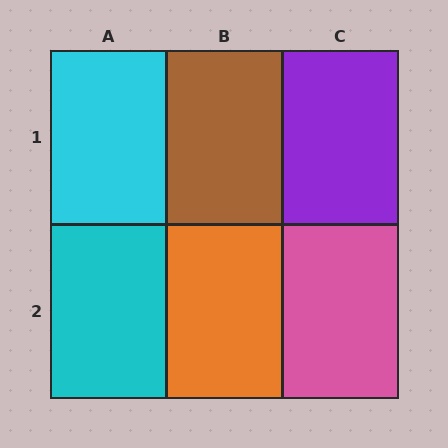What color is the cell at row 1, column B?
Brown.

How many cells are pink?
1 cell is pink.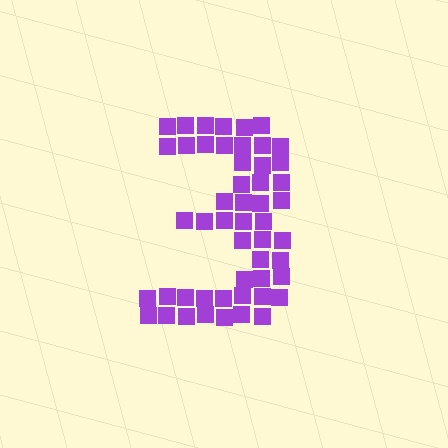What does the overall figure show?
The overall figure shows the digit 3.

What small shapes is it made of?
It is made of small squares.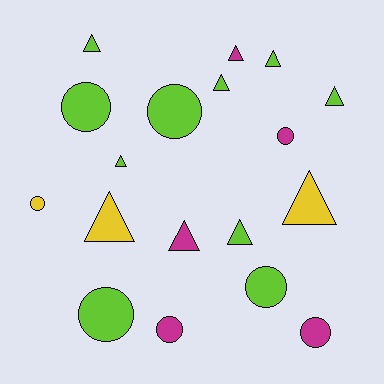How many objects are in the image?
There are 18 objects.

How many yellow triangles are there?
There are 2 yellow triangles.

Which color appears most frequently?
Lime, with 10 objects.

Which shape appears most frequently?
Triangle, with 10 objects.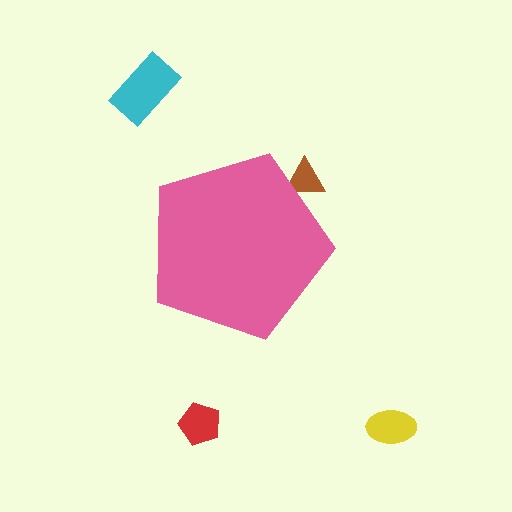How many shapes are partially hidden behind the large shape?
1 shape is partially hidden.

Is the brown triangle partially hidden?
Yes, the brown triangle is partially hidden behind the pink pentagon.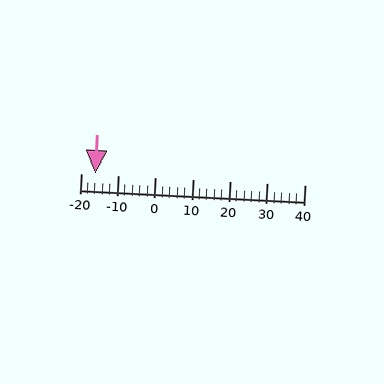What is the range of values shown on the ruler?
The ruler shows values from -20 to 40.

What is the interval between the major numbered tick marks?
The major tick marks are spaced 10 units apart.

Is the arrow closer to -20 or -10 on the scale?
The arrow is closer to -20.